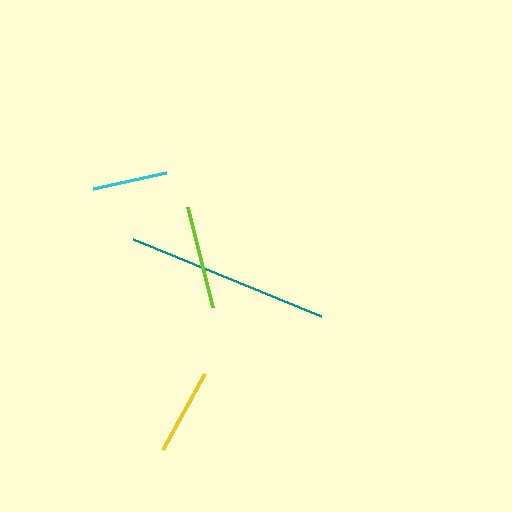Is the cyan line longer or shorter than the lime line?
The lime line is longer than the cyan line.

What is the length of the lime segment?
The lime segment is approximately 103 pixels long.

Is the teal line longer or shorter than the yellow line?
The teal line is longer than the yellow line.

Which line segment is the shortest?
The cyan line is the shortest at approximately 75 pixels.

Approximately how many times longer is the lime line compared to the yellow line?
The lime line is approximately 1.2 times the length of the yellow line.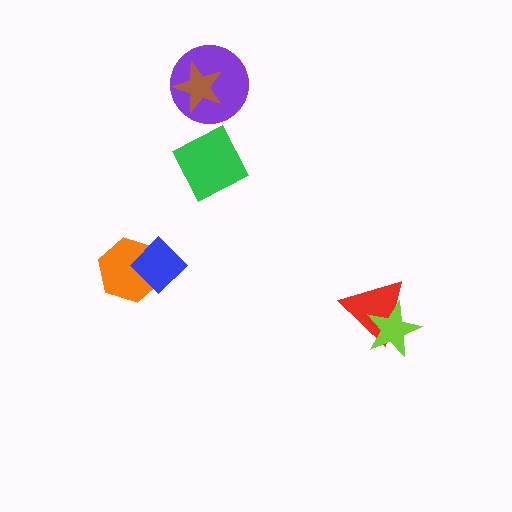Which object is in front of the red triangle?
The lime star is in front of the red triangle.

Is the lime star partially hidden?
No, no other shape covers it.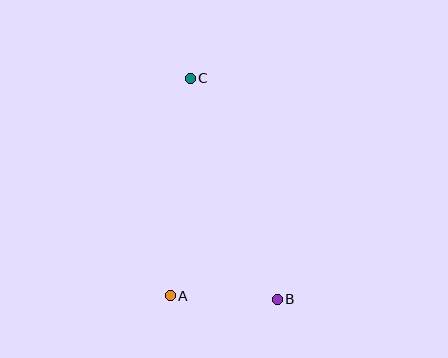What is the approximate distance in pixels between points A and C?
The distance between A and C is approximately 218 pixels.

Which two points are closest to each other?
Points A and B are closest to each other.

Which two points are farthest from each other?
Points B and C are farthest from each other.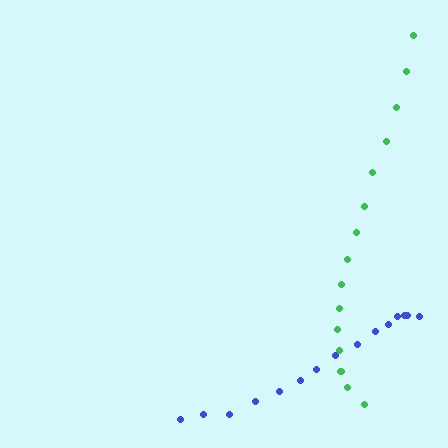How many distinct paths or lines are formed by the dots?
There are 2 distinct paths.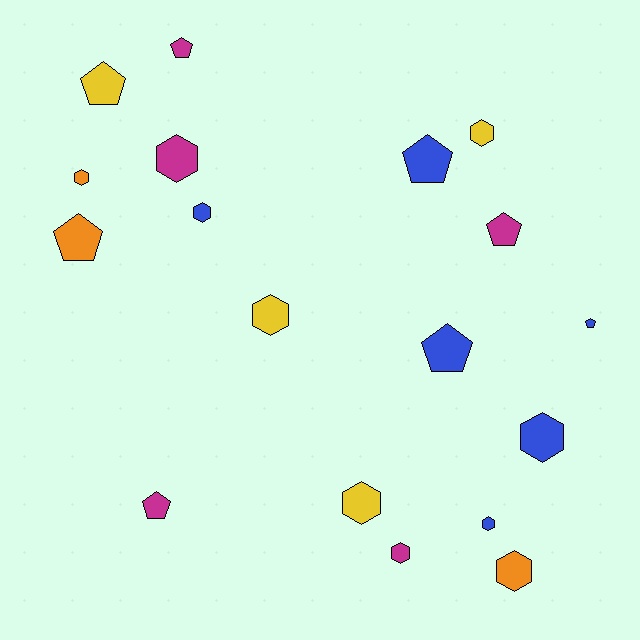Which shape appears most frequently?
Hexagon, with 10 objects.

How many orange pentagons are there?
There is 1 orange pentagon.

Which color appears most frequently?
Blue, with 6 objects.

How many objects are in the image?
There are 18 objects.